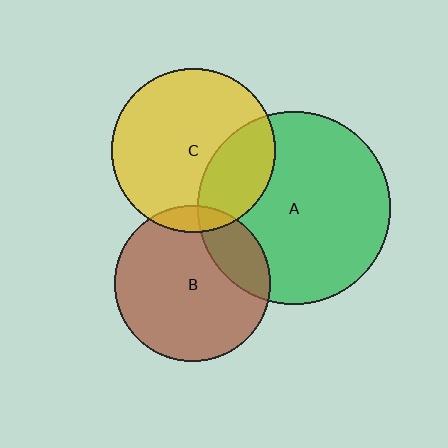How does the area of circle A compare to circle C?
Approximately 1.4 times.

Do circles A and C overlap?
Yes.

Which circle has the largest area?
Circle A (green).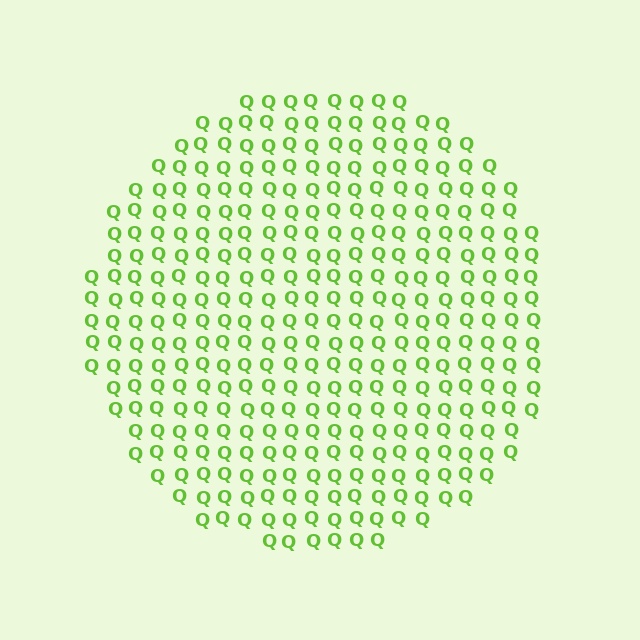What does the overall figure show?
The overall figure shows a circle.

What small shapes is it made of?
It is made of small letter Q's.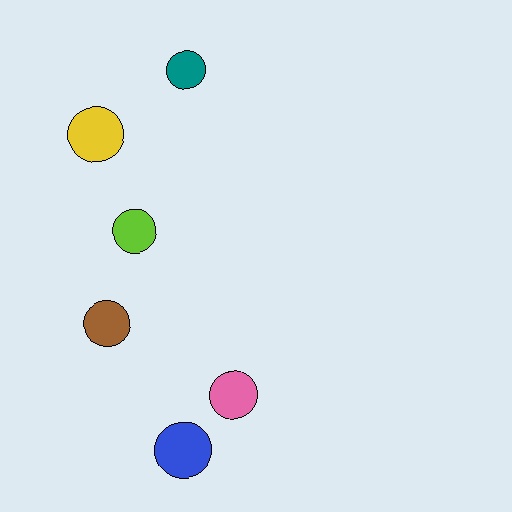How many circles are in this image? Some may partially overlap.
There are 6 circles.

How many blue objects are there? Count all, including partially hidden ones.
There is 1 blue object.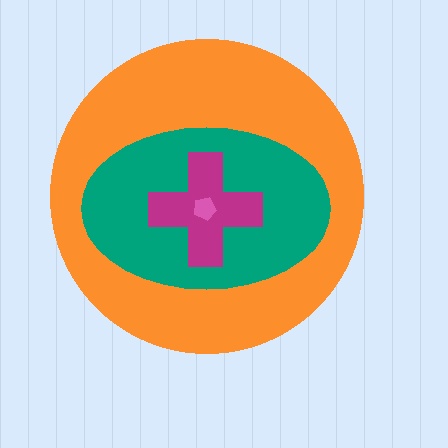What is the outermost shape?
The orange circle.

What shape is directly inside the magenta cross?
The pink pentagon.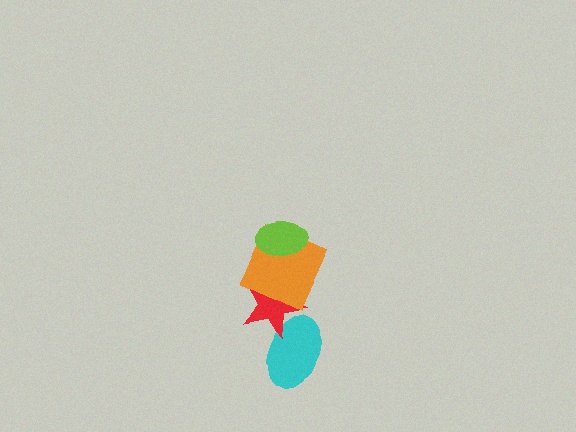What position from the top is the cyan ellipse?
The cyan ellipse is 4th from the top.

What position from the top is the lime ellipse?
The lime ellipse is 1st from the top.